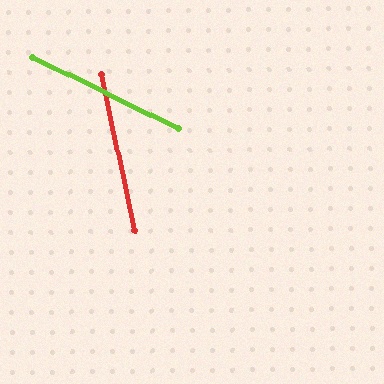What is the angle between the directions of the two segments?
Approximately 52 degrees.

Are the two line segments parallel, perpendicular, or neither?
Neither parallel nor perpendicular — they differ by about 52°.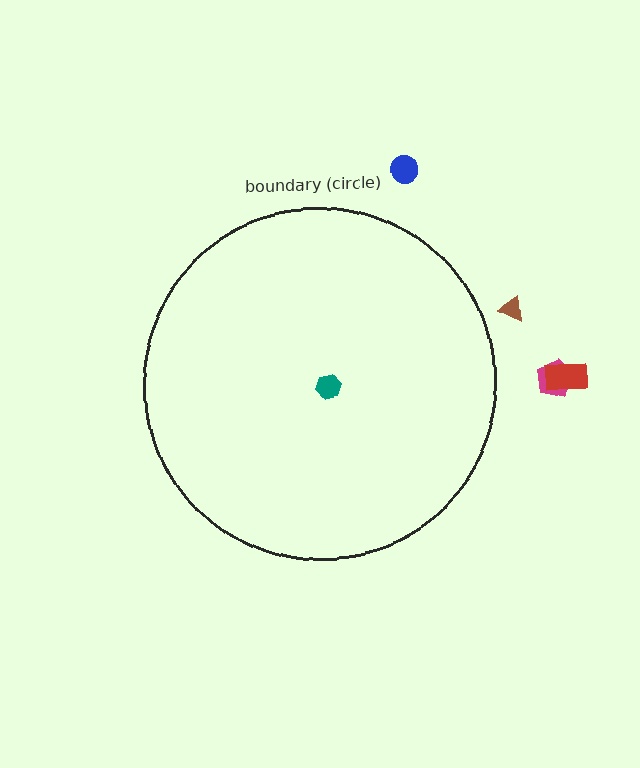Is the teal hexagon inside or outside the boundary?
Inside.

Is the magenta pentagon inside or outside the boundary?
Outside.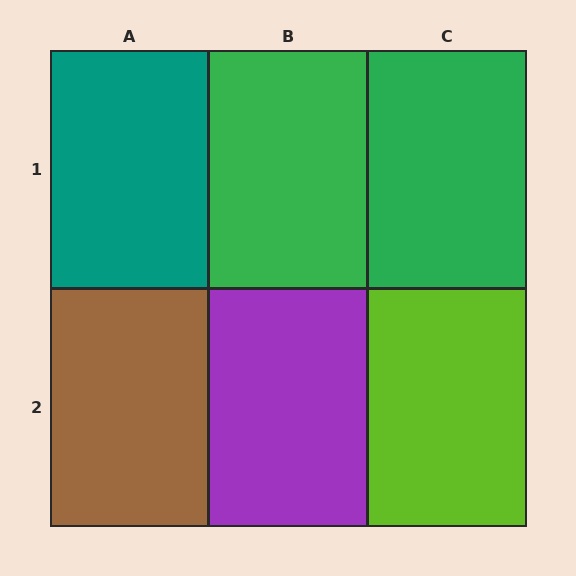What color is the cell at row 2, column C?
Lime.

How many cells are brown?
1 cell is brown.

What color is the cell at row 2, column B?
Purple.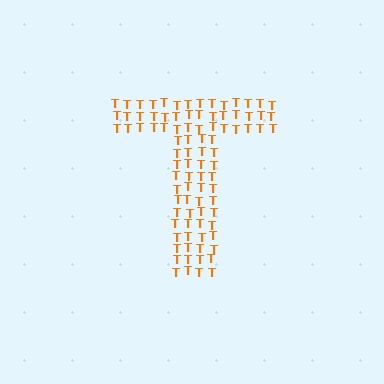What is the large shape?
The large shape is the letter T.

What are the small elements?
The small elements are letter T's.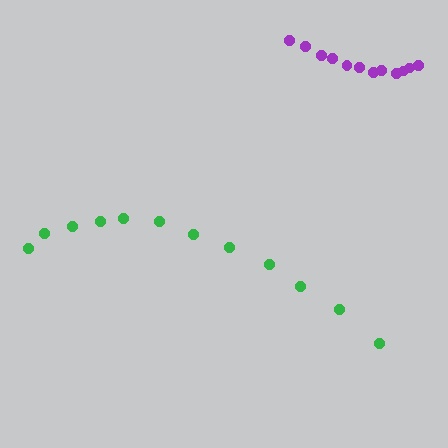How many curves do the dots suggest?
There are 2 distinct paths.